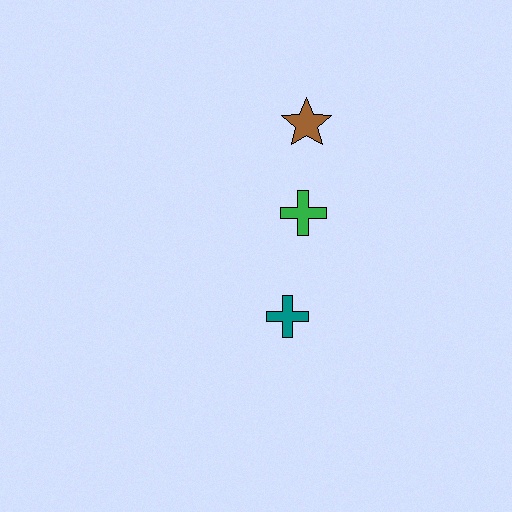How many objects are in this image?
There are 3 objects.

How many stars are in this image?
There is 1 star.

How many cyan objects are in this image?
There are no cyan objects.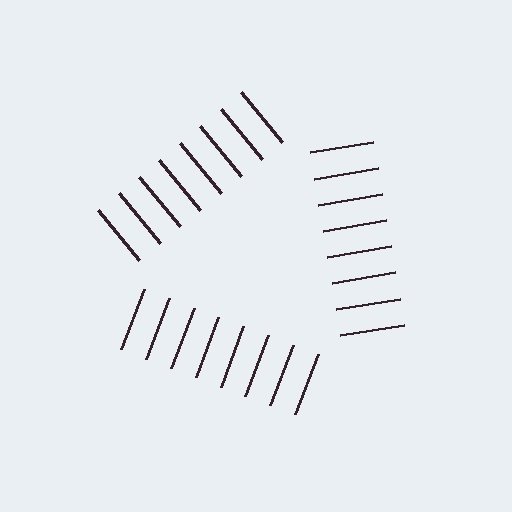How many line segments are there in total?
24 — 8 along each of the 3 edges.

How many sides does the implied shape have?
3 sides — the line-ends trace a triangle.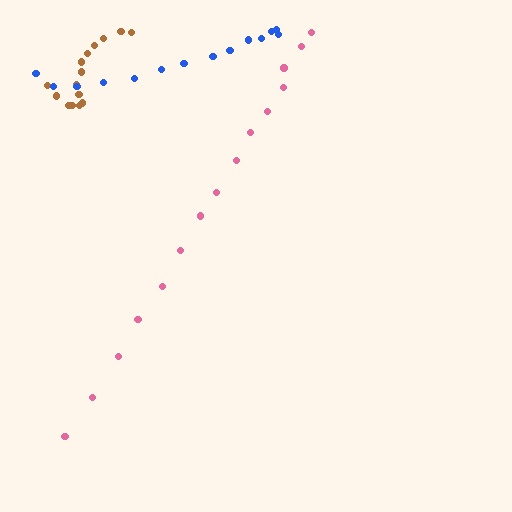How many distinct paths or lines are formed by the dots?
There are 3 distinct paths.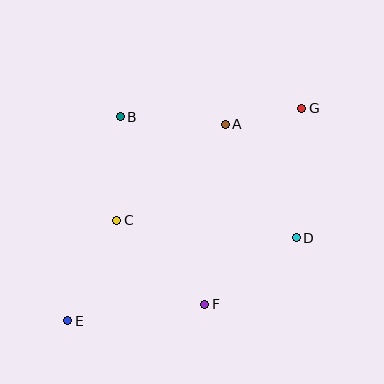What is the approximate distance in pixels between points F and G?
The distance between F and G is approximately 219 pixels.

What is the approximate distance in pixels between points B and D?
The distance between B and D is approximately 214 pixels.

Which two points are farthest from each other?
Points E and G are farthest from each other.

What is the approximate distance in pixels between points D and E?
The distance between D and E is approximately 243 pixels.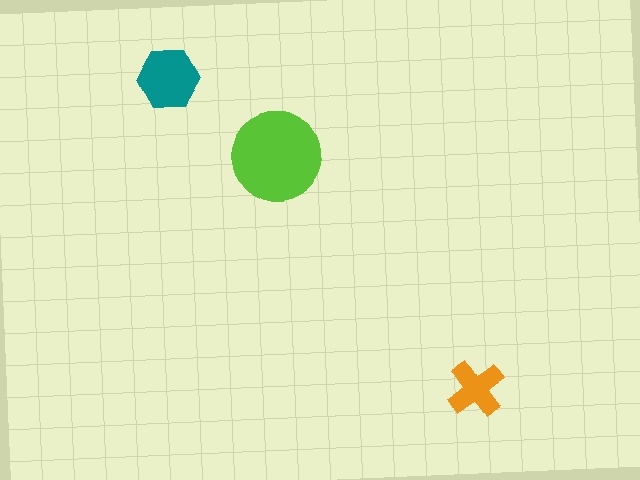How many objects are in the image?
There are 3 objects in the image.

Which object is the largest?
The lime circle.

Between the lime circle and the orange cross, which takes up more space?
The lime circle.